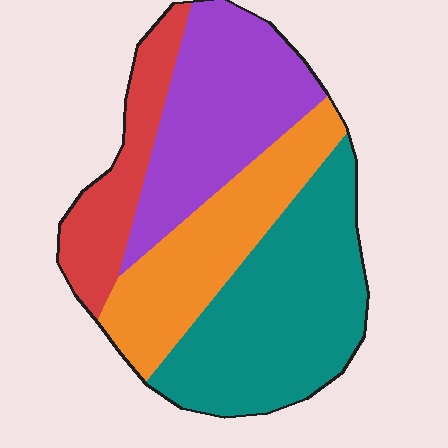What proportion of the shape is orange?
Orange covers 23% of the shape.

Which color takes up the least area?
Red, at roughly 15%.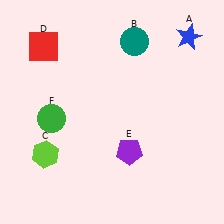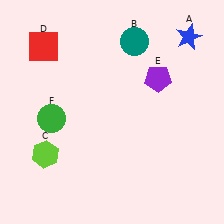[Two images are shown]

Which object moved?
The purple pentagon (E) moved up.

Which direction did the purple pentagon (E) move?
The purple pentagon (E) moved up.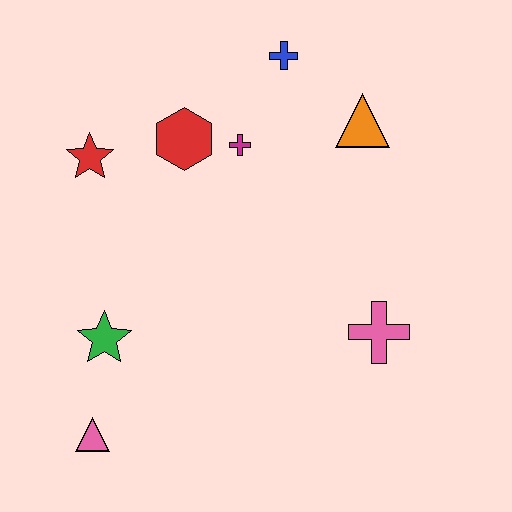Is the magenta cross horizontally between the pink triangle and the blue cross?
Yes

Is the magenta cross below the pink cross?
No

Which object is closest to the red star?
The red hexagon is closest to the red star.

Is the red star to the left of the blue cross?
Yes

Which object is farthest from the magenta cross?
The pink triangle is farthest from the magenta cross.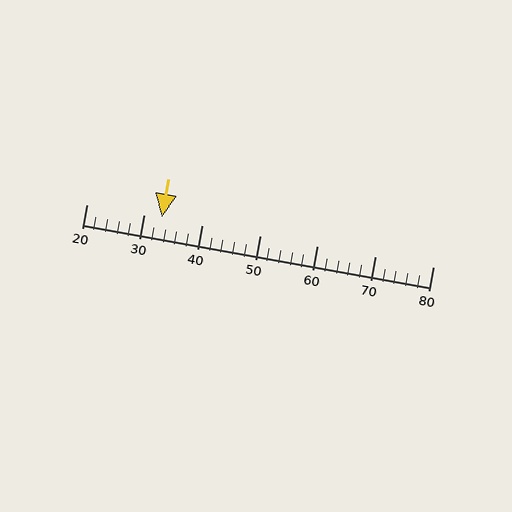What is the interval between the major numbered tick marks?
The major tick marks are spaced 10 units apart.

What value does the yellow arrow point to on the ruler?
The yellow arrow points to approximately 33.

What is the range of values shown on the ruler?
The ruler shows values from 20 to 80.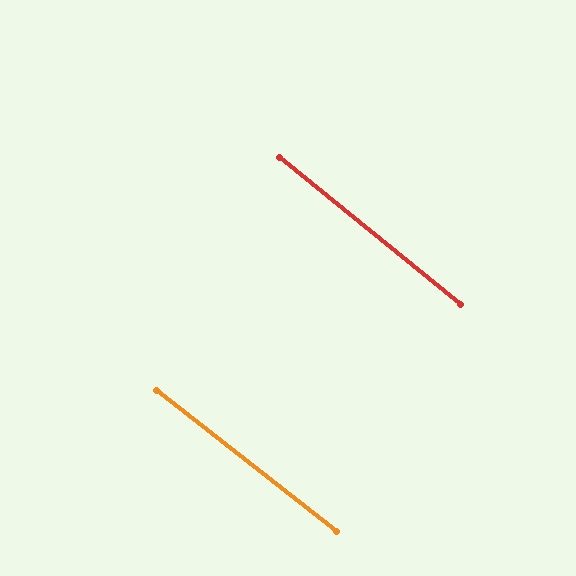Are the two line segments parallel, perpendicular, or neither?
Parallel — their directions differ by only 1.2°.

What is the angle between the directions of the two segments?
Approximately 1 degree.